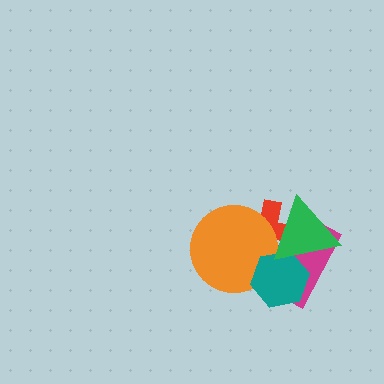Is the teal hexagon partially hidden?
Yes, it is partially covered by another shape.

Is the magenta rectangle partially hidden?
Yes, it is partially covered by another shape.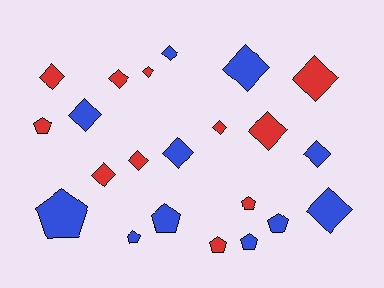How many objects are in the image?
There are 22 objects.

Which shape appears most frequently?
Diamond, with 14 objects.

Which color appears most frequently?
Blue, with 11 objects.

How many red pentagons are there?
There are 3 red pentagons.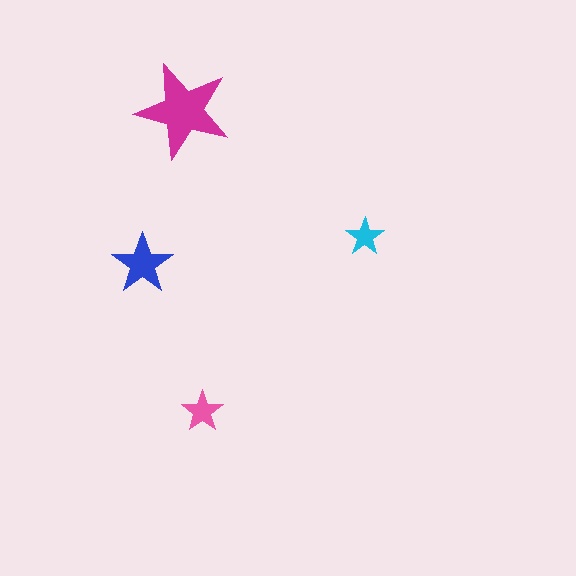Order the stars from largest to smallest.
the magenta one, the blue one, the pink one, the cyan one.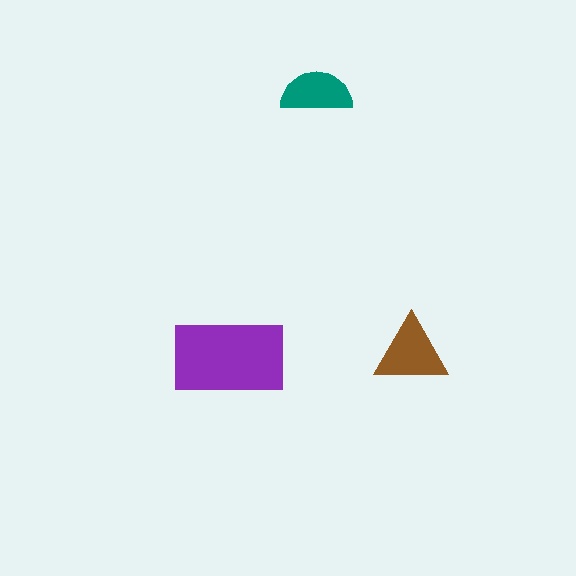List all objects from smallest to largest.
The teal semicircle, the brown triangle, the purple rectangle.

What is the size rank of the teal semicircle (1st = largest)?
3rd.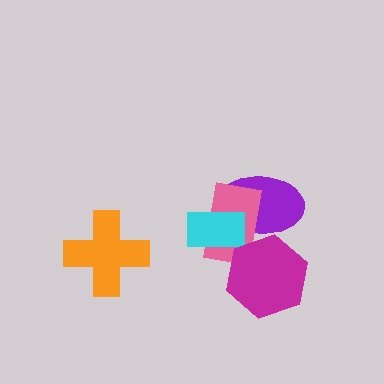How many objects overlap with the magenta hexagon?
2 objects overlap with the magenta hexagon.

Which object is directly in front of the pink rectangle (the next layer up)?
The cyan rectangle is directly in front of the pink rectangle.